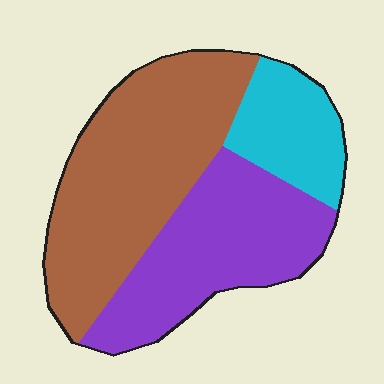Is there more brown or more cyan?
Brown.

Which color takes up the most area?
Brown, at roughly 45%.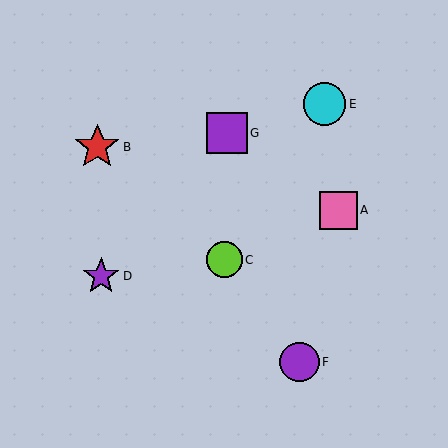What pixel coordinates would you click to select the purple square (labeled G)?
Click at (227, 133) to select the purple square G.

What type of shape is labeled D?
Shape D is a purple star.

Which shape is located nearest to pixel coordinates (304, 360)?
The purple circle (labeled F) at (299, 362) is nearest to that location.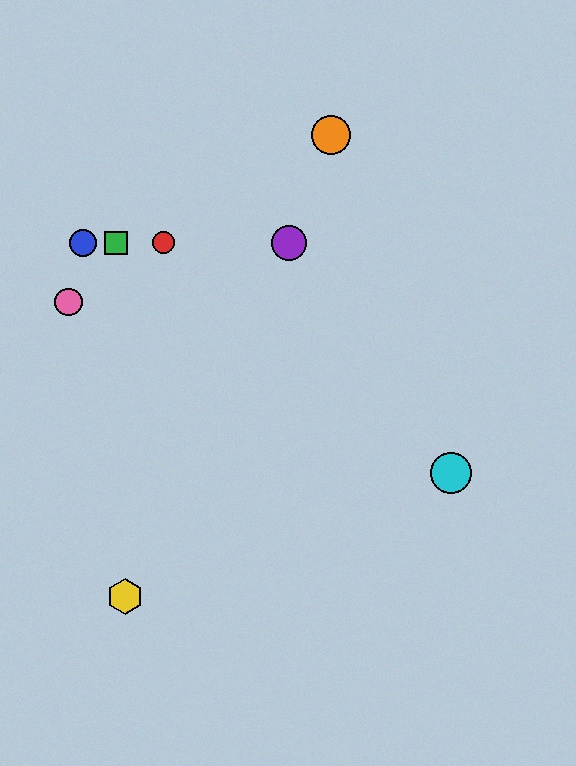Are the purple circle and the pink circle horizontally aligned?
No, the purple circle is at y≈243 and the pink circle is at y≈302.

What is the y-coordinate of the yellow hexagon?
The yellow hexagon is at y≈597.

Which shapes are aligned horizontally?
The red circle, the blue circle, the green square, the purple circle are aligned horizontally.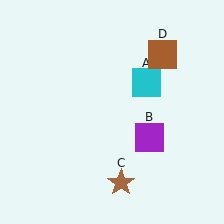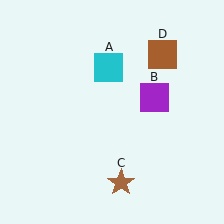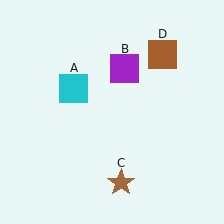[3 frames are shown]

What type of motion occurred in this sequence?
The cyan square (object A), purple square (object B) rotated counterclockwise around the center of the scene.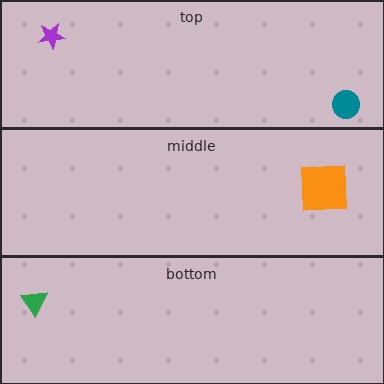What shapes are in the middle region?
The orange square.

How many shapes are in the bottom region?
1.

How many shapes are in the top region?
2.